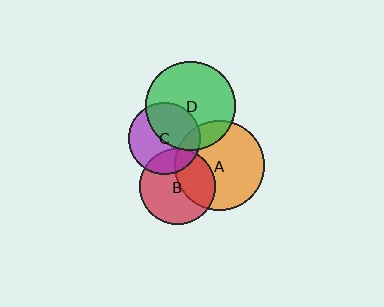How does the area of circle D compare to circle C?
Approximately 1.6 times.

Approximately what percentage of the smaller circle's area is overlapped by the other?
Approximately 15%.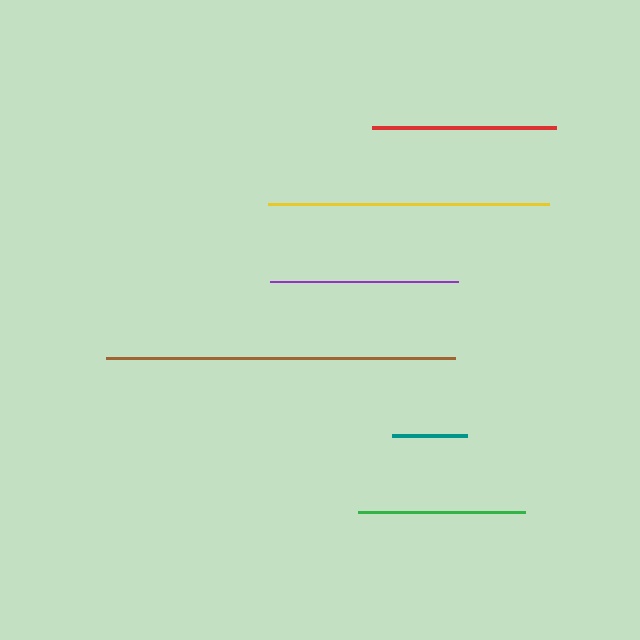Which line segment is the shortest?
The teal line is the shortest at approximately 75 pixels.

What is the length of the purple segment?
The purple segment is approximately 189 pixels long.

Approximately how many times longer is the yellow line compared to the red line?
The yellow line is approximately 1.5 times the length of the red line.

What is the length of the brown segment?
The brown segment is approximately 350 pixels long.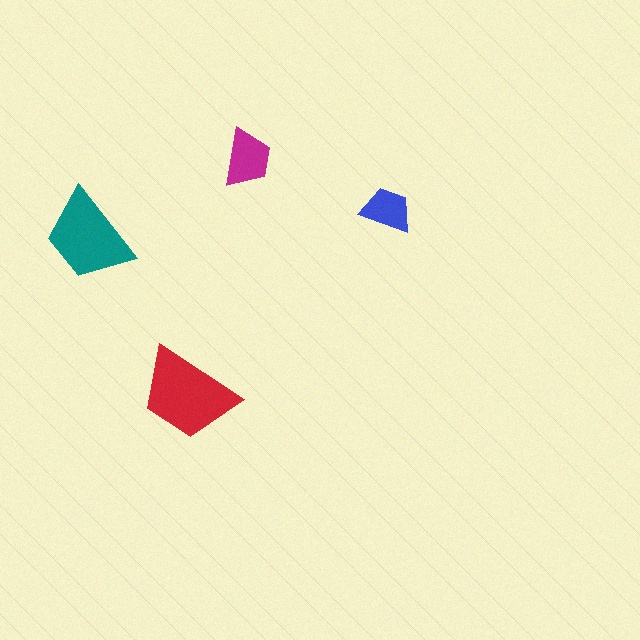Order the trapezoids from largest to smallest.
the red one, the teal one, the magenta one, the blue one.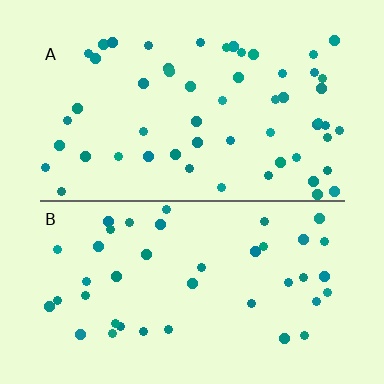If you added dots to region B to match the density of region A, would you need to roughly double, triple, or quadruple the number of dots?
Approximately double.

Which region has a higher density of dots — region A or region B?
A (the top).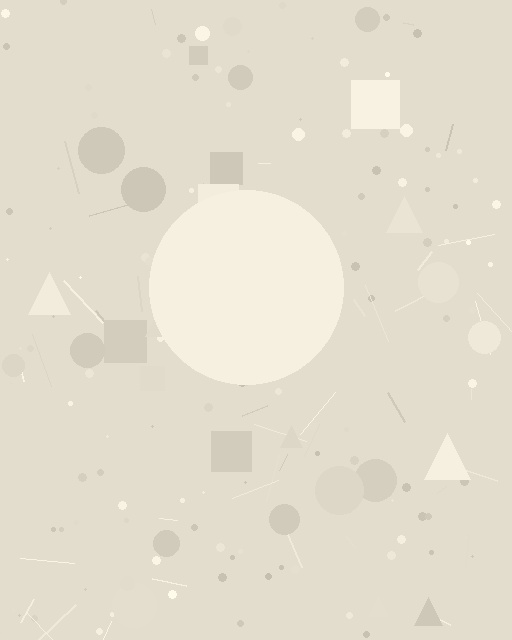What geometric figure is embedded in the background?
A circle is embedded in the background.